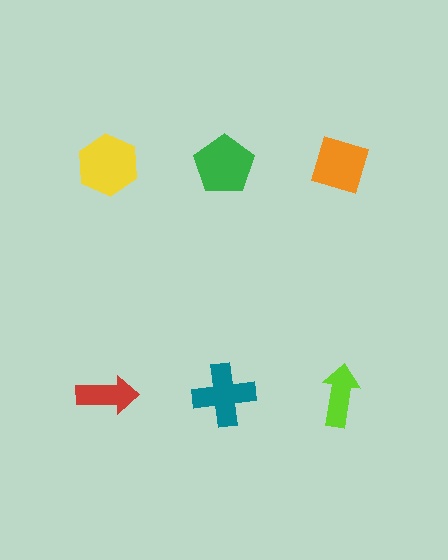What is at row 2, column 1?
A red arrow.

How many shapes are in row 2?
3 shapes.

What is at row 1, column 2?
A green pentagon.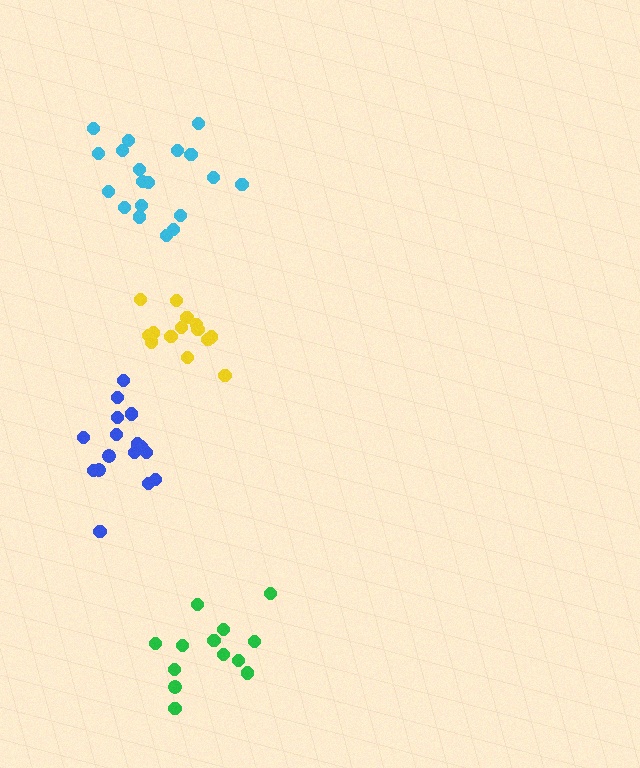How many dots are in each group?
Group 1: 19 dots, Group 2: 16 dots, Group 3: 15 dots, Group 4: 13 dots (63 total).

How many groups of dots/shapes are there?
There are 4 groups.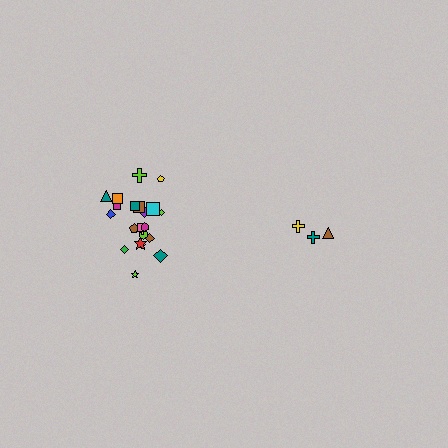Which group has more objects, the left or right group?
The left group.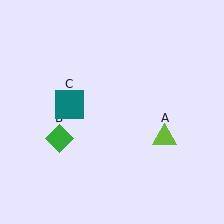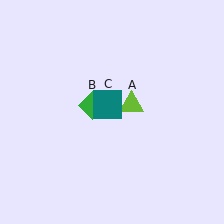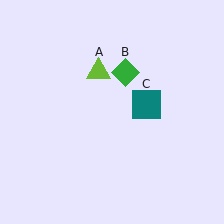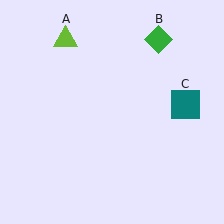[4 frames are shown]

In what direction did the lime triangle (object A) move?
The lime triangle (object A) moved up and to the left.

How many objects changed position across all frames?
3 objects changed position: lime triangle (object A), green diamond (object B), teal square (object C).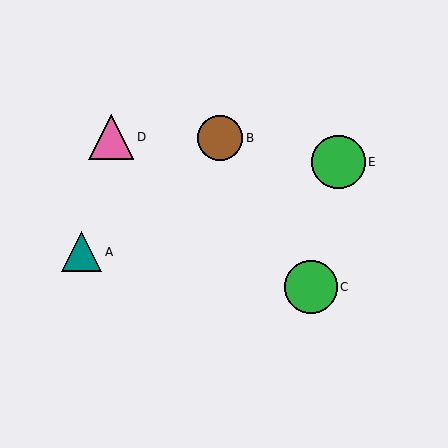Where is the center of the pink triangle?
The center of the pink triangle is at (111, 137).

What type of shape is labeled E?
Shape E is a green circle.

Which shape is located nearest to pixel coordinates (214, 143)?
The brown circle (labeled B) at (220, 138) is nearest to that location.